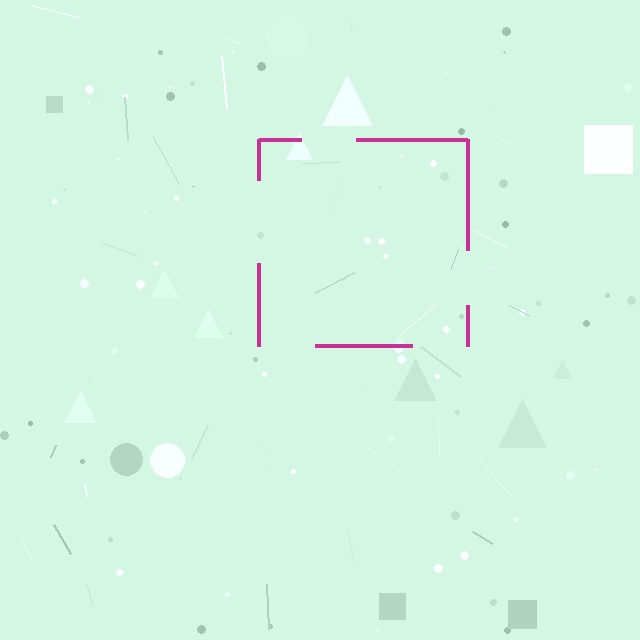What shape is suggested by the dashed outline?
The dashed outline suggests a square.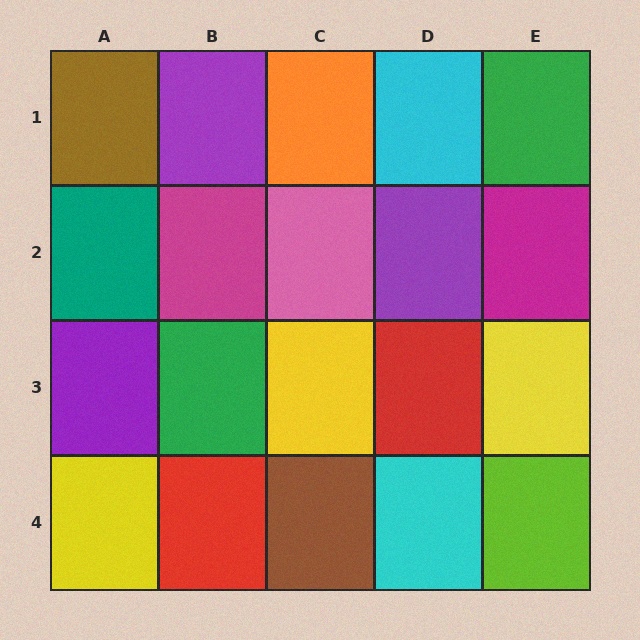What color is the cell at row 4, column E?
Lime.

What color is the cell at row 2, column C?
Pink.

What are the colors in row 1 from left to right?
Brown, purple, orange, cyan, green.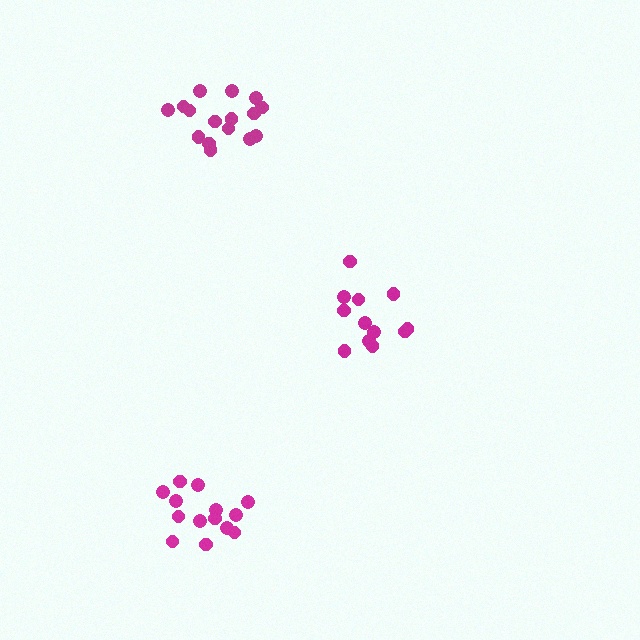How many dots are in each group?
Group 1: 16 dots, Group 2: 14 dots, Group 3: 12 dots (42 total).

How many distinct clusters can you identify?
There are 3 distinct clusters.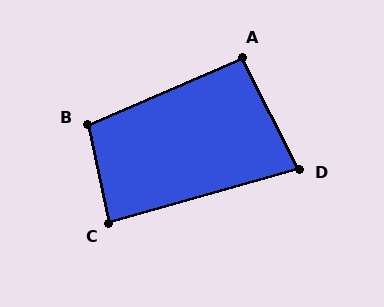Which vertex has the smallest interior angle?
D, at approximately 79 degrees.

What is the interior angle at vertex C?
Approximately 86 degrees (approximately right).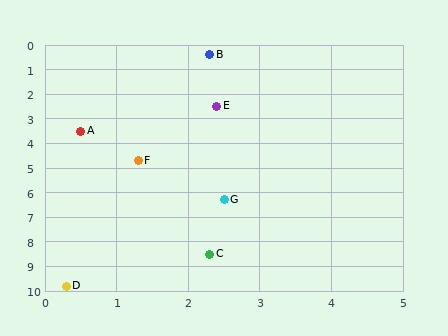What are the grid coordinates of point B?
Point B is at approximately (2.3, 0.4).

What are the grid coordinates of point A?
Point A is at approximately (0.5, 3.5).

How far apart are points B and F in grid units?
Points B and F are about 4.4 grid units apart.